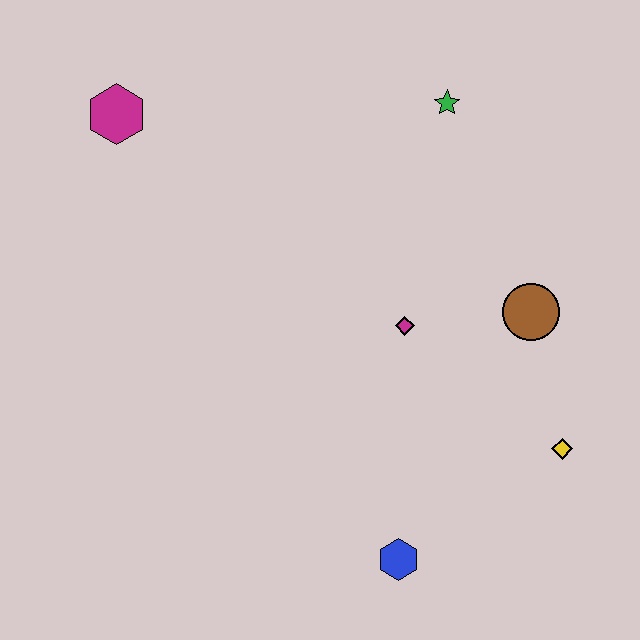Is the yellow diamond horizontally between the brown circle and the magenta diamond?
No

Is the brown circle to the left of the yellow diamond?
Yes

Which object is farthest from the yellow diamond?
The magenta hexagon is farthest from the yellow diamond.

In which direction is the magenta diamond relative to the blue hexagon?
The magenta diamond is above the blue hexagon.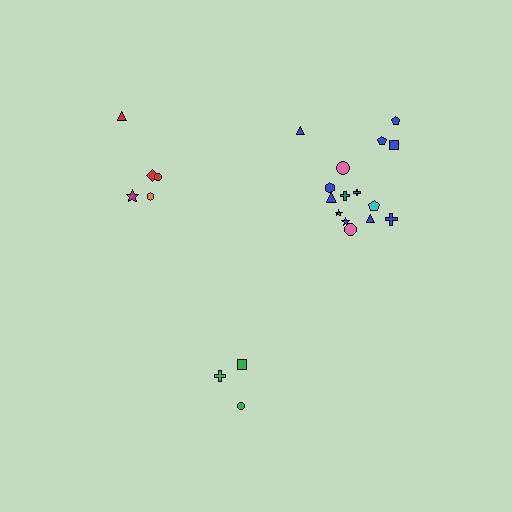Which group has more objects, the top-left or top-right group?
The top-right group.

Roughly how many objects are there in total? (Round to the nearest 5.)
Roughly 25 objects in total.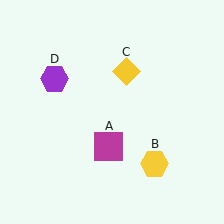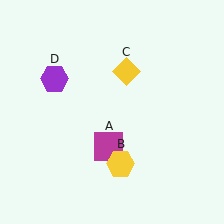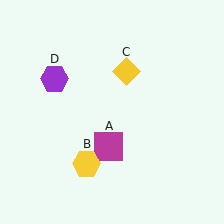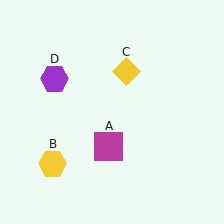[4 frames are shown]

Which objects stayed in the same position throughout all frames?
Magenta square (object A) and yellow diamond (object C) and purple hexagon (object D) remained stationary.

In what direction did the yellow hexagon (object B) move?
The yellow hexagon (object B) moved left.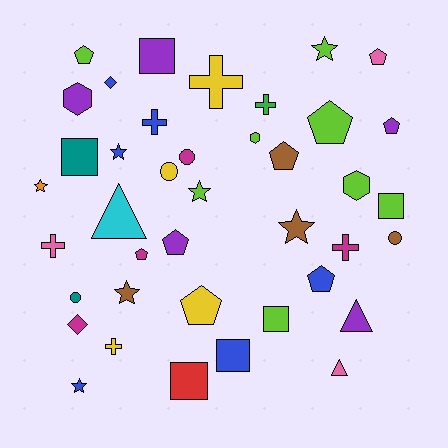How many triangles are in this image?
There are 3 triangles.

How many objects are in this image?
There are 40 objects.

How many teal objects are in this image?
There are 2 teal objects.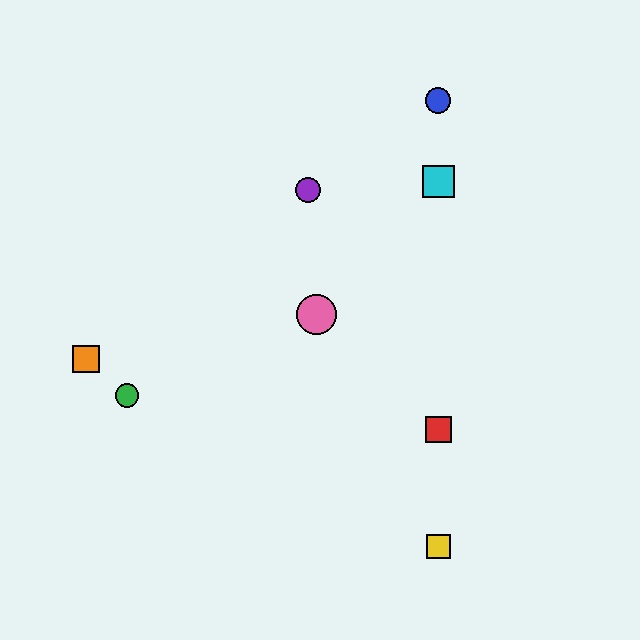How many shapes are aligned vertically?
4 shapes (the red square, the blue circle, the yellow square, the cyan square) are aligned vertically.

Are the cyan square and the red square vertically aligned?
Yes, both are at x≈438.